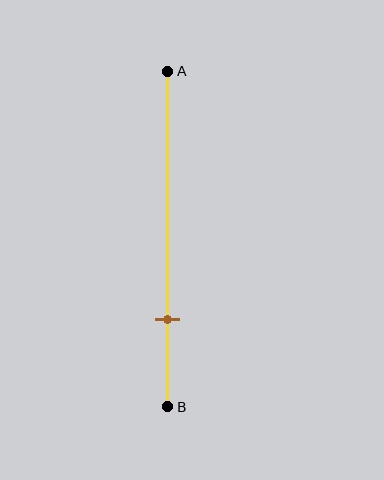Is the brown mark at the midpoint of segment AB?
No, the mark is at about 75% from A, not at the 50% midpoint.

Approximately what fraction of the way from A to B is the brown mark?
The brown mark is approximately 75% of the way from A to B.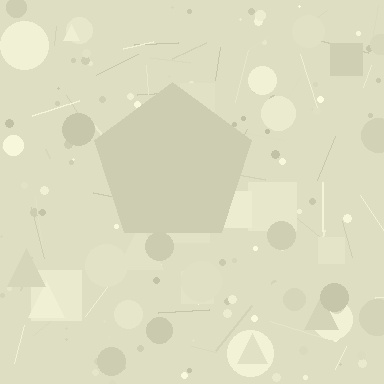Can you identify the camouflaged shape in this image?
The camouflaged shape is a pentagon.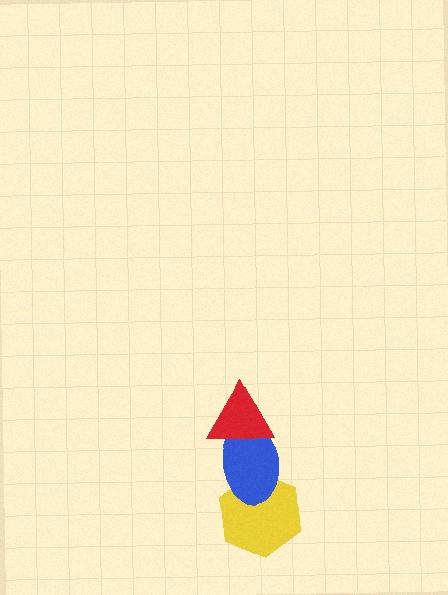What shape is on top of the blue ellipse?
The red triangle is on top of the blue ellipse.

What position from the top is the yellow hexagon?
The yellow hexagon is 3rd from the top.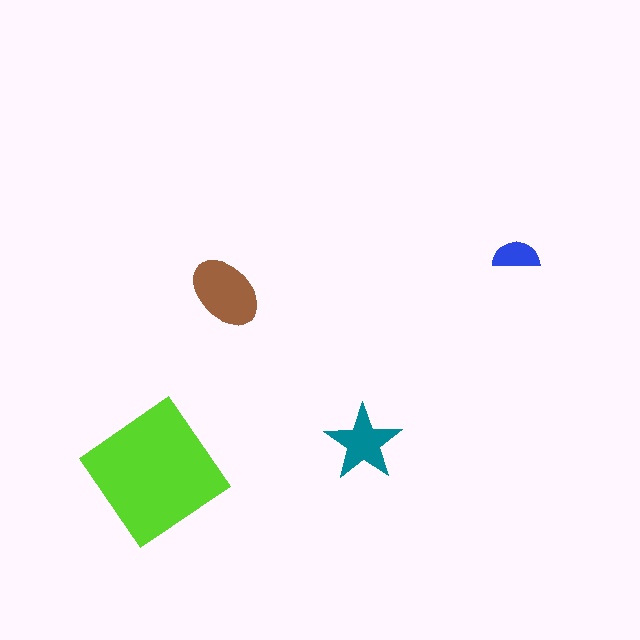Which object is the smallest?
The blue semicircle.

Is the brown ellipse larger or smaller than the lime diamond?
Smaller.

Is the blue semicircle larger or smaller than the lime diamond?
Smaller.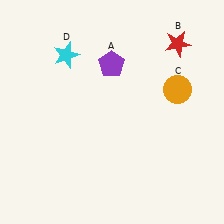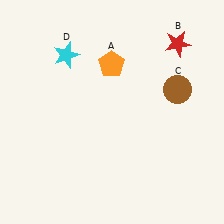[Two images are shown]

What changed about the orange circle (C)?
In Image 1, C is orange. In Image 2, it changed to brown.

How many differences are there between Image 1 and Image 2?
There are 2 differences between the two images.